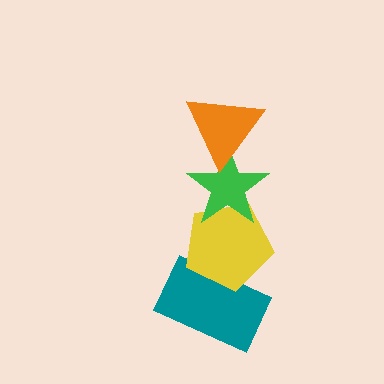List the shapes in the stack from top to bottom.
From top to bottom: the orange triangle, the green star, the yellow pentagon, the teal rectangle.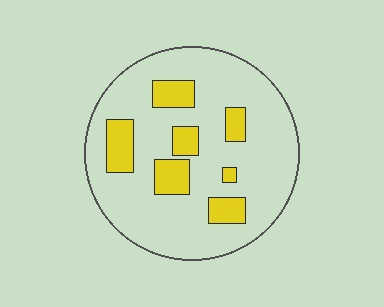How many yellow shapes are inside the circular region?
7.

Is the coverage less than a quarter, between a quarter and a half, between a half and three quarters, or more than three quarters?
Less than a quarter.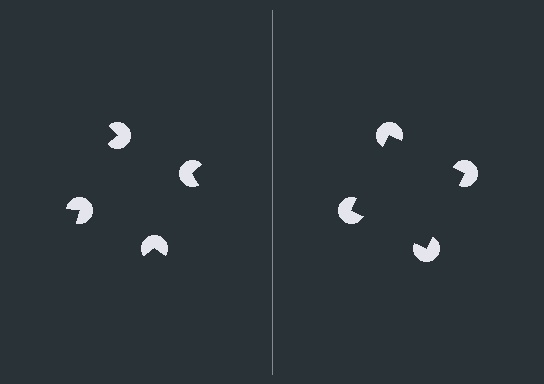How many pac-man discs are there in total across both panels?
8 — 4 on each side.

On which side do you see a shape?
An illusory square appears on the right side. On the left side the wedge cuts are rotated, so no coherent shape forms.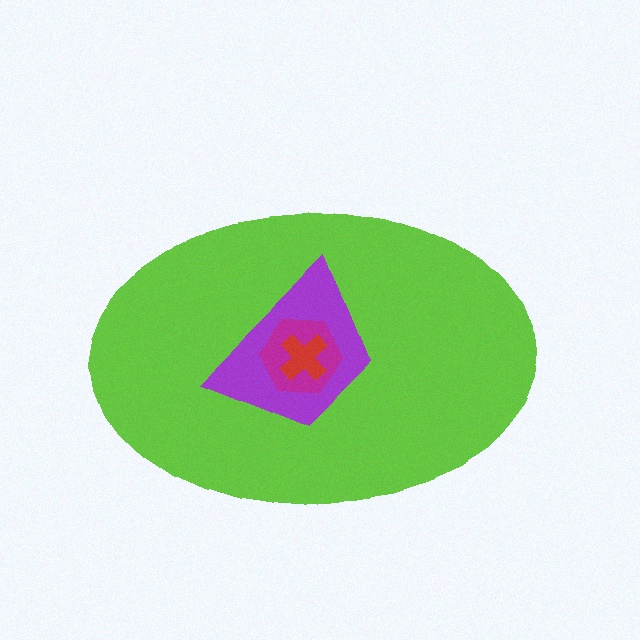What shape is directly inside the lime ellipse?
The purple trapezoid.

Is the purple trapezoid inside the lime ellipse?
Yes.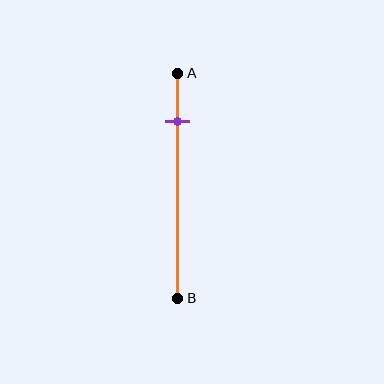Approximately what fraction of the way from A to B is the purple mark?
The purple mark is approximately 20% of the way from A to B.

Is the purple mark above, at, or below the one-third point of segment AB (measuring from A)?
The purple mark is above the one-third point of segment AB.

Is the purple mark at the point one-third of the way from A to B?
No, the mark is at about 20% from A, not at the 33% one-third point.